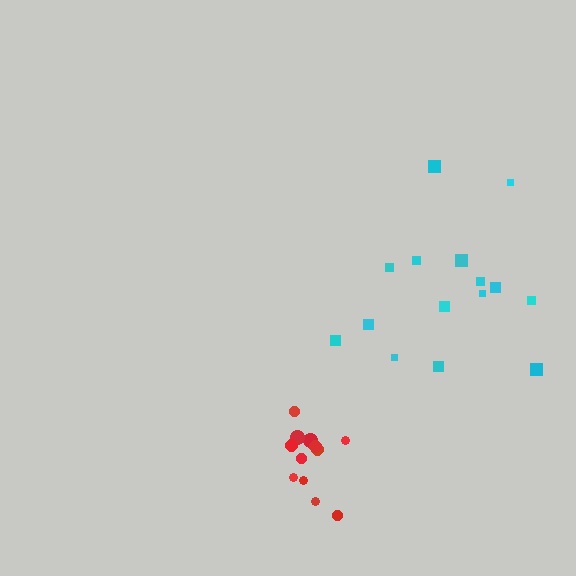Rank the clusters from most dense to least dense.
red, cyan.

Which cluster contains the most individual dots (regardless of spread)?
Cyan (15).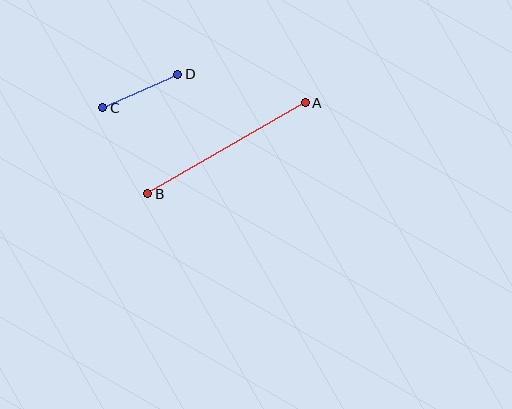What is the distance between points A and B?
The distance is approximately 182 pixels.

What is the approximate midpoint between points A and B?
The midpoint is at approximately (227, 148) pixels.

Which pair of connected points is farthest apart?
Points A and B are farthest apart.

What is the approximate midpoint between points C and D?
The midpoint is at approximately (140, 91) pixels.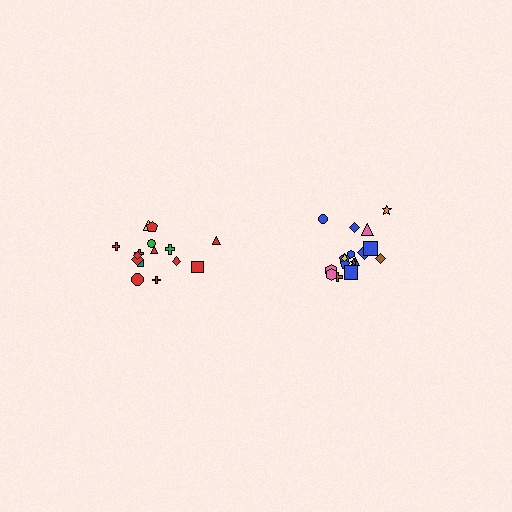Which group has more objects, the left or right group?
The right group.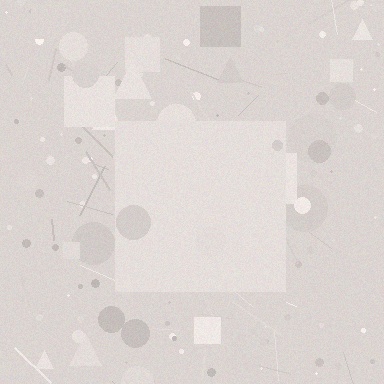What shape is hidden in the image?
A square is hidden in the image.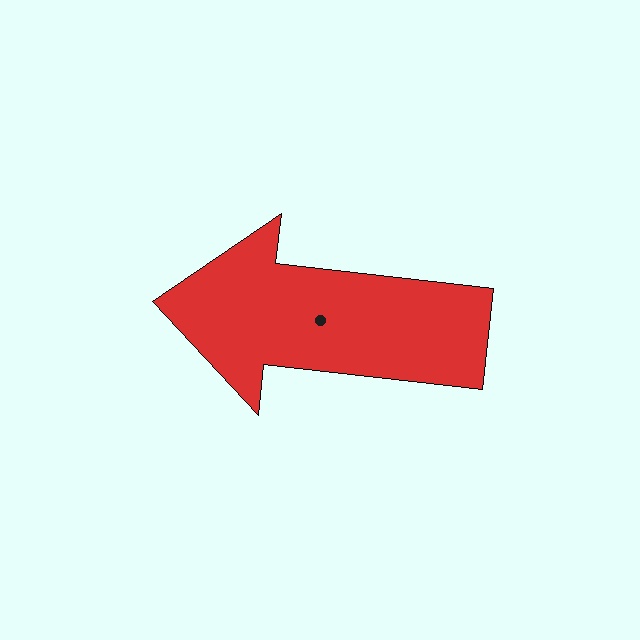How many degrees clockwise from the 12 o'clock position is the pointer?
Approximately 276 degrees.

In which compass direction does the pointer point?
West.